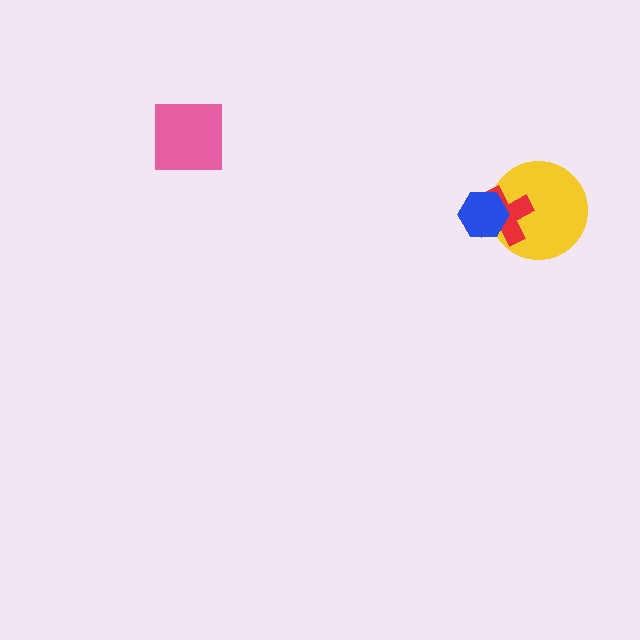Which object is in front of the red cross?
The blue hexagon is in front of the red cross.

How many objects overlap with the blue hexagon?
2 objects overlap with the blue hexagon.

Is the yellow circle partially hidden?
Yes, it is partially covered by another shape.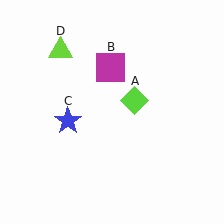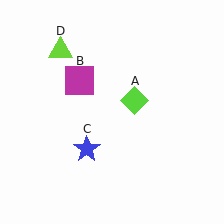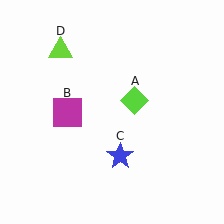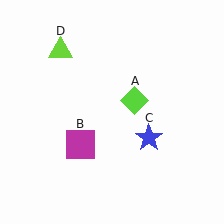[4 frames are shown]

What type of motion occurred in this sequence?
The magenta square (object B), blue star (object C) rotated counterclockwise around the center of the scene.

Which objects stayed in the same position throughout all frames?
Lime diamond (object A) and lime triangle (object D) remained stationary.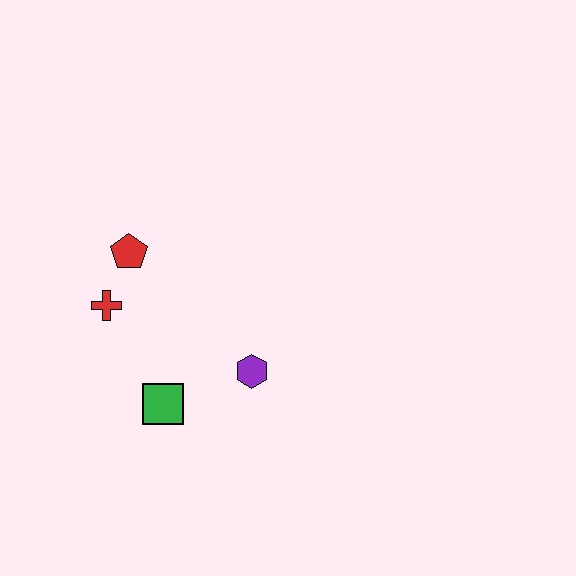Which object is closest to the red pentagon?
The red cross is closest to the red pentagon.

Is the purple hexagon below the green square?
No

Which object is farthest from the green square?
The red pentagon is farthest from the green square.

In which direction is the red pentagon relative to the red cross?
The red pentagon is above the red cross.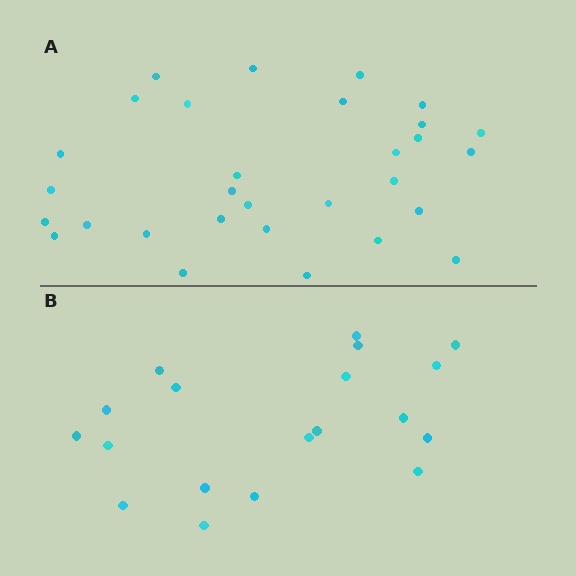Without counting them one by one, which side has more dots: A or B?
Region A (the top region) has more dots.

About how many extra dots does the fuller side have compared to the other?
Region A has roughly 12 or so more dots than region B.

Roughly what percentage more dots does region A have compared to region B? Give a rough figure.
About 60% more.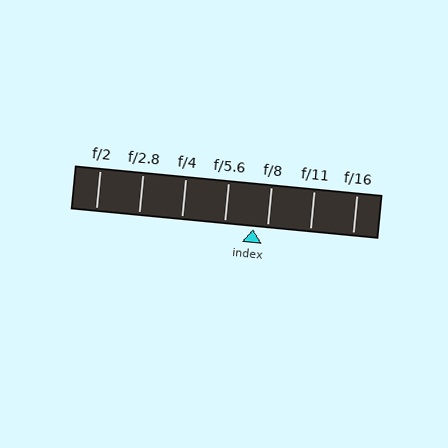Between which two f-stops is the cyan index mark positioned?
The index mark is between f/5.6 and f/8.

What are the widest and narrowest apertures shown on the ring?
The widest aperture shown is f/2 and the narrowest is f/16.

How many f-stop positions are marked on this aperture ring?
There are 7 f-stop positions marked.